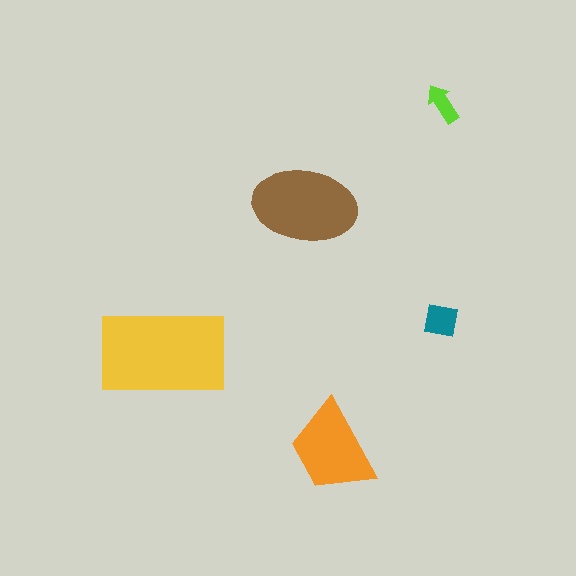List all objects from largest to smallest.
The yellow rectangle, the brown ellipse, the orange trapezoid, the teal square, the lime arrow.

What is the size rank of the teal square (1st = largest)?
4th.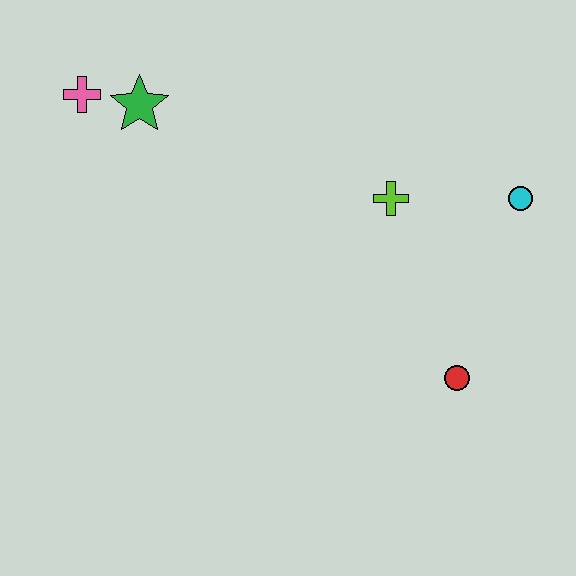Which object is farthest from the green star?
The red circle is farthest from the green star.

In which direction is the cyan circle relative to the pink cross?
The cyan circle is to the right of the pink cross.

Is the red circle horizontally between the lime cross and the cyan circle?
Yes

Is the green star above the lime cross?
Yes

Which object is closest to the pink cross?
The green star is closest to the pink cross.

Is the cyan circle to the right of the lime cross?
Yes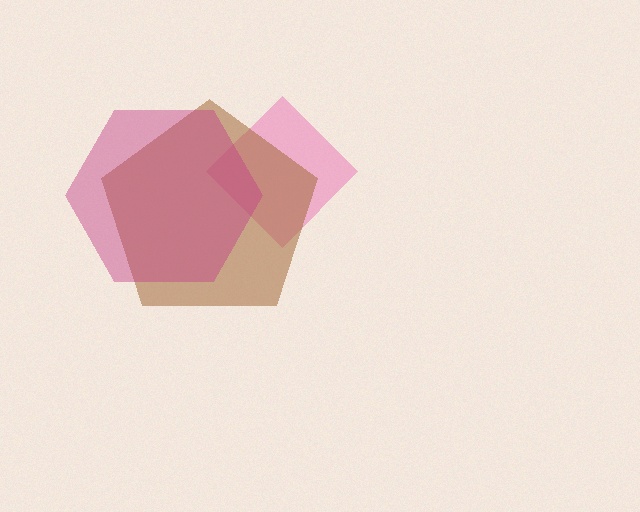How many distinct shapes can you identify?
There are 3 distinct shapes: a pink diamond, a brown pentagon, a magenta hexagon.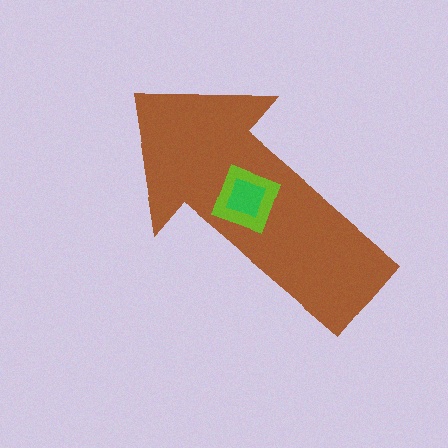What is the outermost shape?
The brown arrow.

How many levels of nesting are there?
3.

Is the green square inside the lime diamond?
Yes.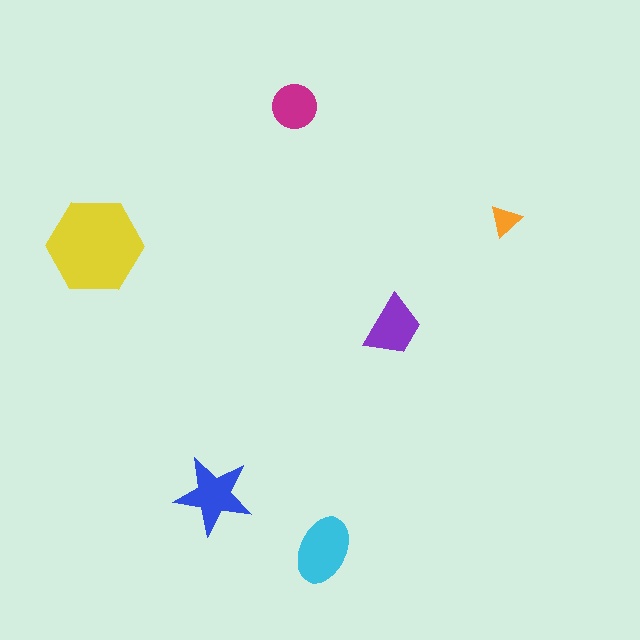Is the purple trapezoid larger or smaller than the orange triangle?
Larger.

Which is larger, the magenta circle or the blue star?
The blue star.